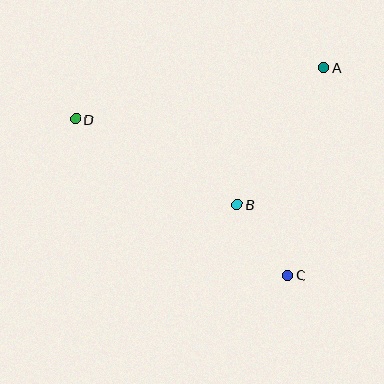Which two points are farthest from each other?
Points C and D are farthest from each other.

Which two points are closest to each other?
Points B and C are closest to each other.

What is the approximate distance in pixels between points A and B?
The distance between A and B is approximately 162 pixels.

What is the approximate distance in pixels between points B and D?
The distance between B and D is approximately 182 pixels.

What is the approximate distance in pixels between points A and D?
The distance between A and D is approximately 253 pixels.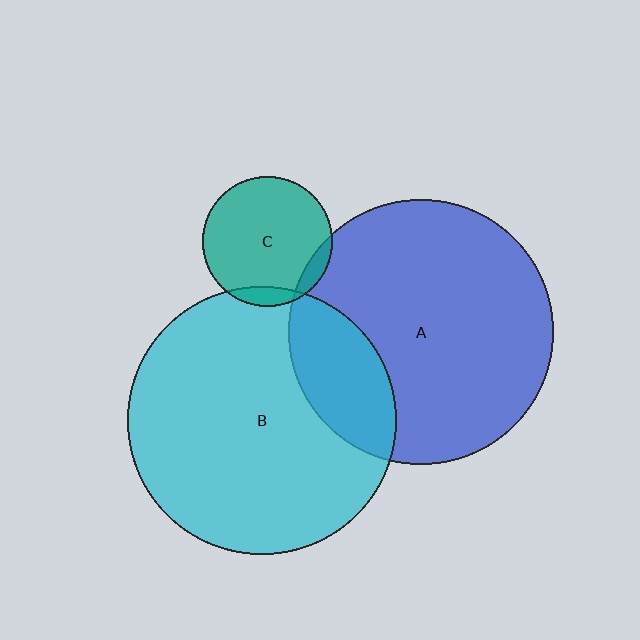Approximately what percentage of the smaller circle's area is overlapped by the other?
Approximately 20%.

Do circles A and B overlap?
Yes.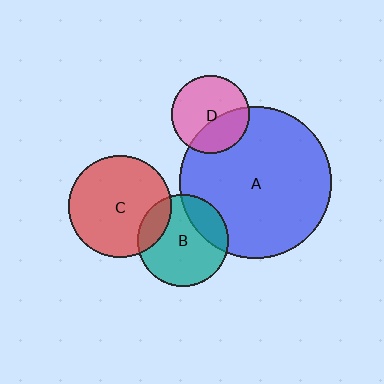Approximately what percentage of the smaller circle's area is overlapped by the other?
Approximately 20%.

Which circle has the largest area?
Circle A (blue).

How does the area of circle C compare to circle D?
Approximately 1.7 times.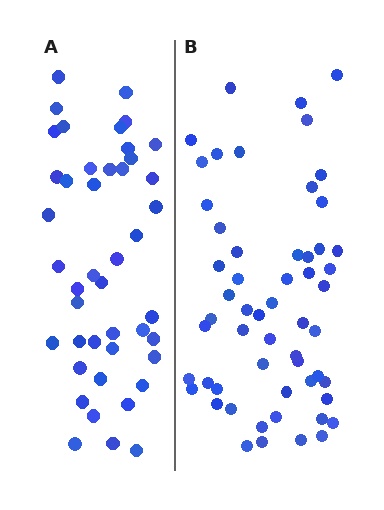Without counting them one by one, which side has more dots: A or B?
Region B (the right region) has more dots.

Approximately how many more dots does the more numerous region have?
Region B has roughly 12 or so more dots than region A.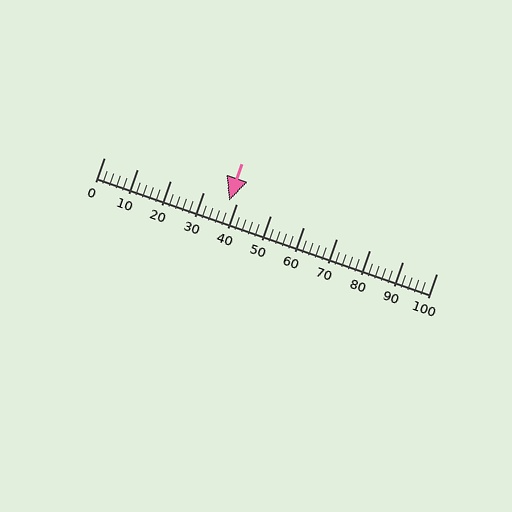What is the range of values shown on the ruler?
The ruler shows values from 0 to 100.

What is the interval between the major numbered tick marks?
The major tick marks are spaced 10 units apart.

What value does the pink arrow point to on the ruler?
The pink arrow points to approximately 38.